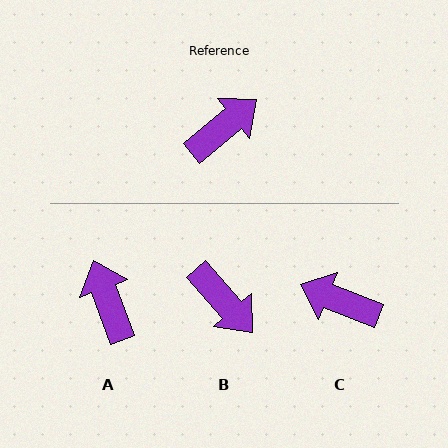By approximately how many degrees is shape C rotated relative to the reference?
Approximately 119 degrees counter-clockwise.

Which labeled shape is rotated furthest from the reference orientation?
C, about 119 degrees away.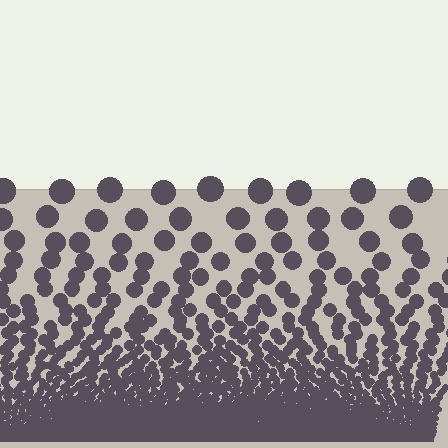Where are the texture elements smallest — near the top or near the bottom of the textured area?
Near the bottom.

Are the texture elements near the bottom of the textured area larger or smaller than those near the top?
Smaller. The gradient is inverted — elements near the bottom are smaller and denser.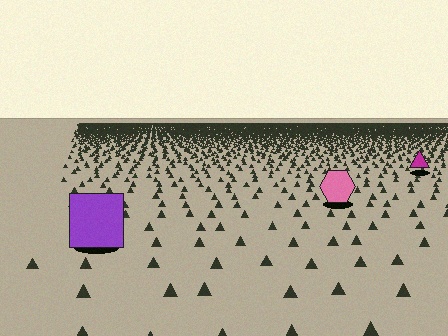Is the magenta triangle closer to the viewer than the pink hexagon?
No. The pink hexagon is closer — you can tell from the texture gradient: the ground texture is coarser near it.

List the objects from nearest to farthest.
From nearest to farthest: the purple square, the pink hexagon, the magenta triangle.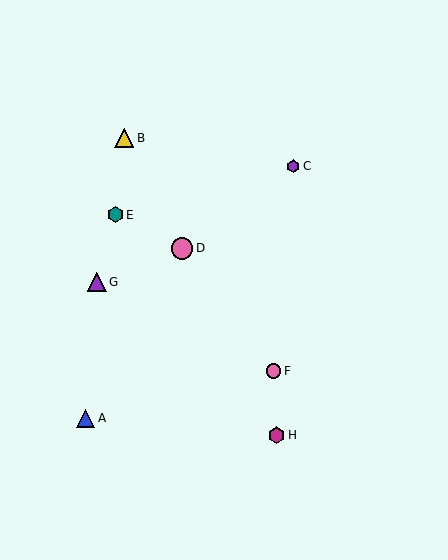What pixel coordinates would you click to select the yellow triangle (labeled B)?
Click at (124, 138) to select the yellow triangle B.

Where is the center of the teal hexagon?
The center of the teal hexagon is at (115, 215).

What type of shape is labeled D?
Shape D is a pink circle.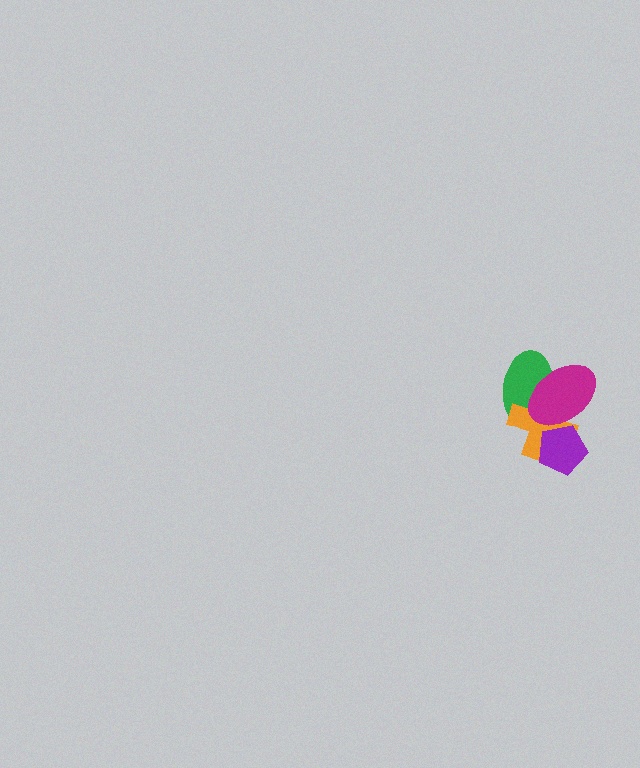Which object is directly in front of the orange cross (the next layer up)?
The purple pentagon is directly in front of the orange cross.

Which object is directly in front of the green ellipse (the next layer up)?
The orange cross is directly in front of the green ellipse.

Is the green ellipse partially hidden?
Yes, it is partially covered by another shape.